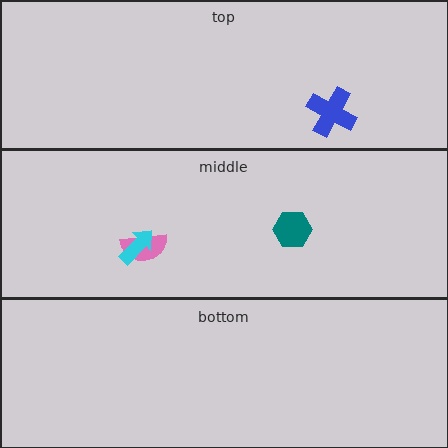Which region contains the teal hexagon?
The middle region.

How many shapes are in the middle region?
3.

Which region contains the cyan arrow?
The middle region.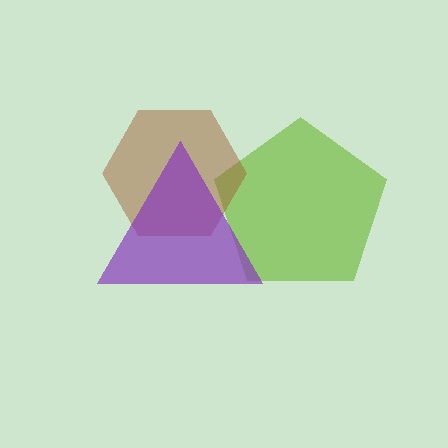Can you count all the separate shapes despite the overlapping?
Yes, there are 3 separate shapes.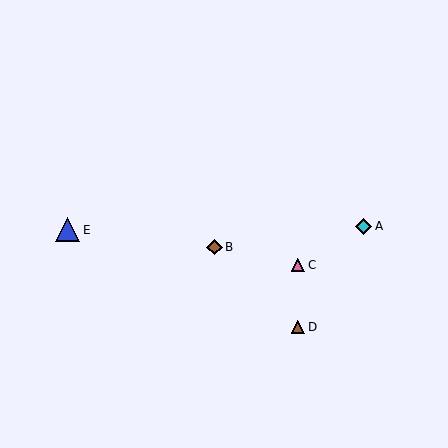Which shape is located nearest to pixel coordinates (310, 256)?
The pink triangle (labeled C) at (298, 265) is nearest to that location.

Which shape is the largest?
The blue triangle (labeled E) is the largest.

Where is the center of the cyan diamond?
The center of the cyan diamond is at (364, 226).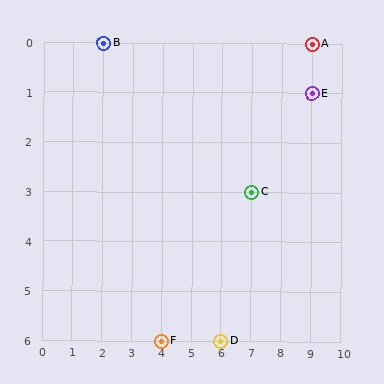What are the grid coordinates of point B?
Point B is at grid coordinates (2, 0).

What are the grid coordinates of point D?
Point D is at grid coordinates (6, 6).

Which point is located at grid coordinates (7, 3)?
Point C is at (7, 3).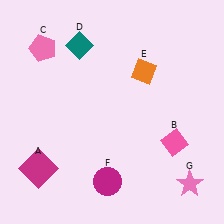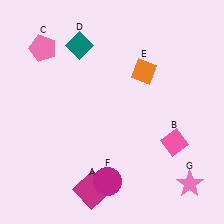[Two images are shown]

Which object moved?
The magenta square (A) moved right.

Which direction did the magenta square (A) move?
The magenta square (A) moved right.